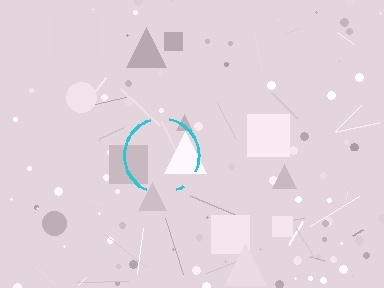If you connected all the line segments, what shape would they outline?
They would outline a circle.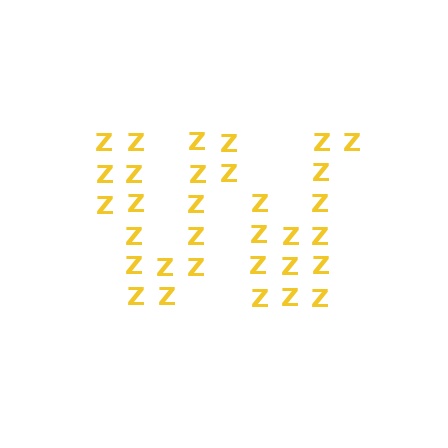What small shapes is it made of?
It is made of small letter Z's.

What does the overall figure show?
The overall figure shows the letter W.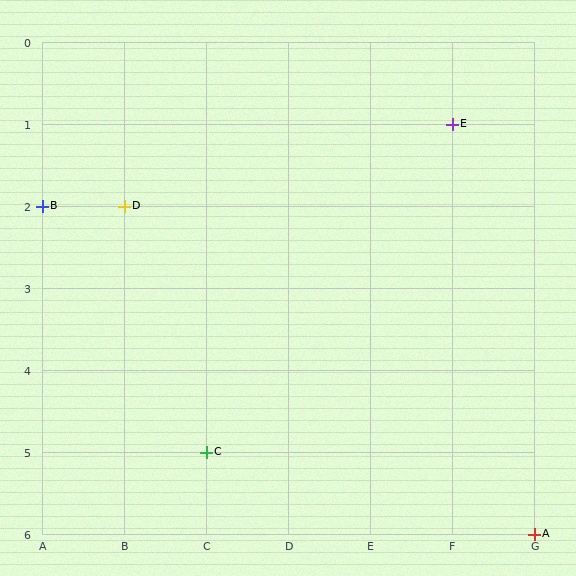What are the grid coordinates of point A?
Point A is at grid coordinates (G, 6).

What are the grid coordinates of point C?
Point C is at grid coordinates (C, 5).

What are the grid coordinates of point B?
Point B is at grid coordinates (A, 2).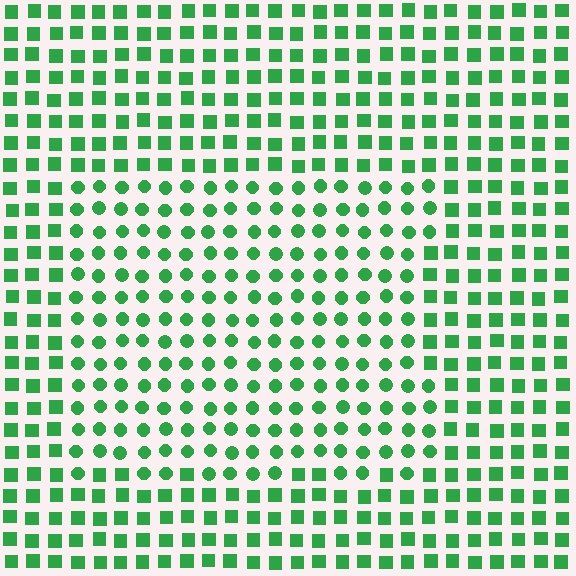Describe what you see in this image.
The image is filled with small green elements arranged in a uniform grid. A rectangle-shaped region contains circles, while the surrounding area contains squares. The boundary is defined purely by the change in element shape.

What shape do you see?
I see a rectangle.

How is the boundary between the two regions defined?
The boundary is defined by a change in element shape: circles inside vs. squares outside. All elements share the same color and spacing.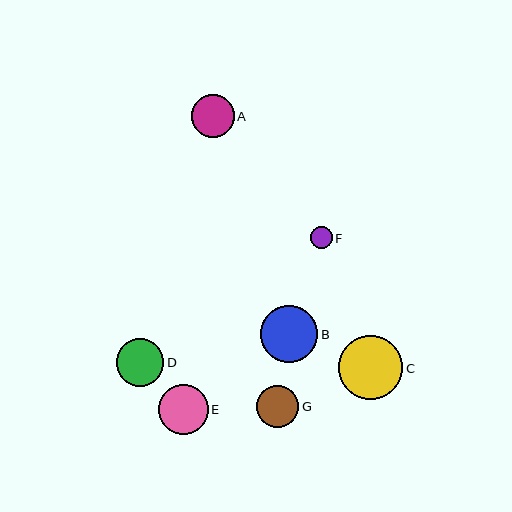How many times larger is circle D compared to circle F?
Circle D is approximately 2.2 times the size of circle F.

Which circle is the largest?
Circle C is the largest with a size of approximately 64 pixels.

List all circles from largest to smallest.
From largest to smallest: C, B, E, D, A, G, F.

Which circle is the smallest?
Circle F is the smallest with a size of approximately 22 pixels.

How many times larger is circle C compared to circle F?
Circle C is approximately 2.9 times the size of circle F.